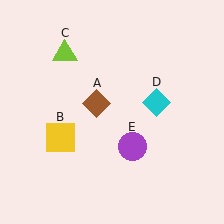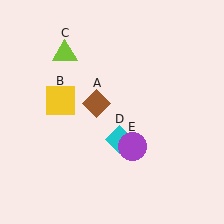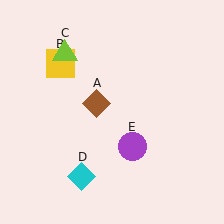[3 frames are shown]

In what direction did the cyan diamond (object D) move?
The cyan diamond (object D) moved down and to the left.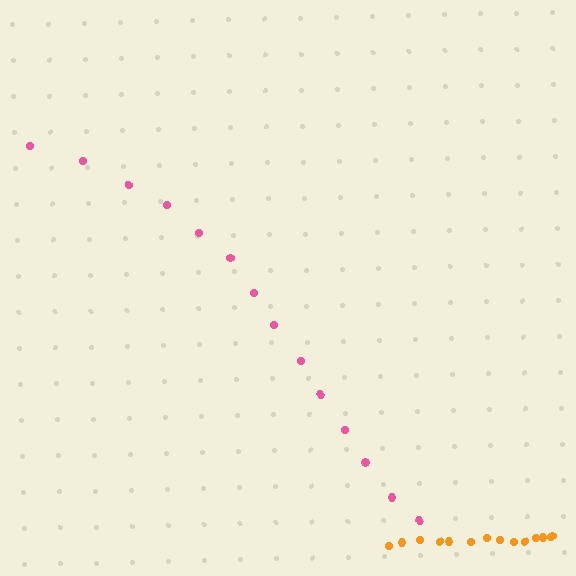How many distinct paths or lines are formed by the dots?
There are 2 distinct paths.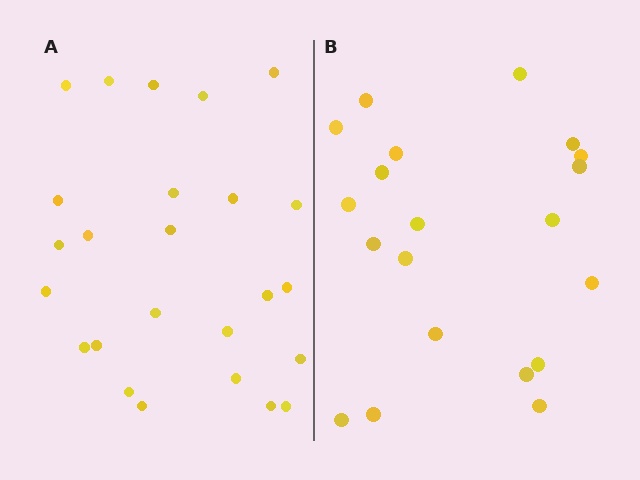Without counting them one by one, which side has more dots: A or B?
Region A (the left region) has more dots.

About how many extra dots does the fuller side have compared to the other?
Region A has about 5 more dots than region B.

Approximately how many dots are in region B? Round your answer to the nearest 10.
About 20 dots.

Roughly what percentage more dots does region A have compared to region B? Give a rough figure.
About 25% more.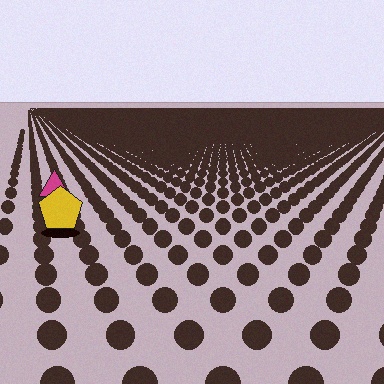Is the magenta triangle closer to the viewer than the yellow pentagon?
No. The yellow pentagon is closer — you can tell from the texture gradient: the ground texture is coarser near it.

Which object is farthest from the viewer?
The magenta triangle is farthest from the viewer. It appears smaller and the ground texture around it is denser.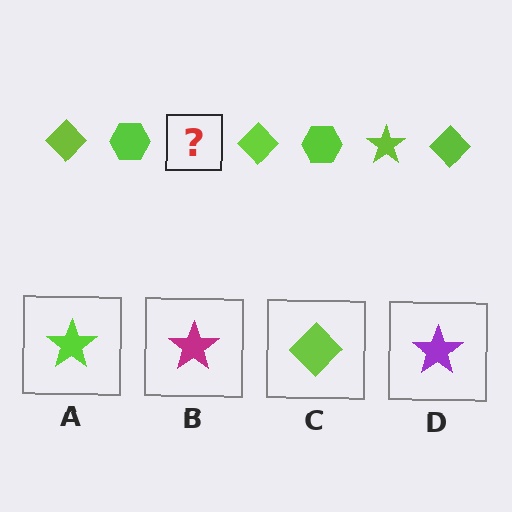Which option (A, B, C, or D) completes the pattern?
A.